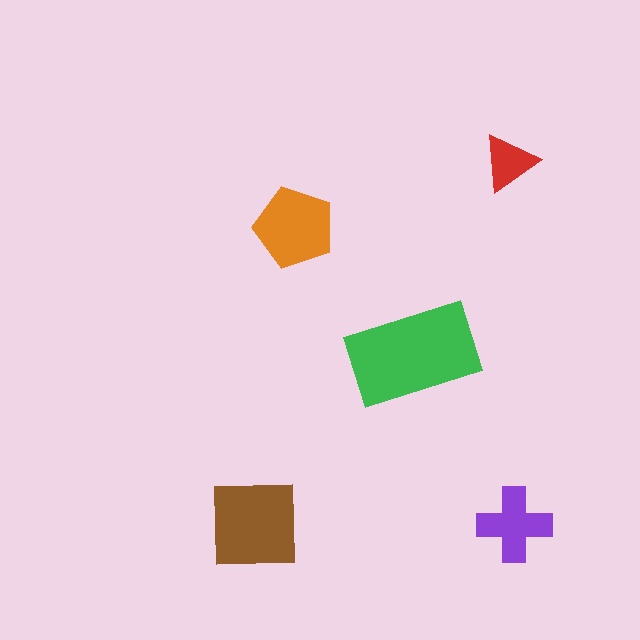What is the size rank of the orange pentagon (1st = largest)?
3rd.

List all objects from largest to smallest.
The green rectangle, the brown square, the orange pentagon, the purple cross, the red triangle.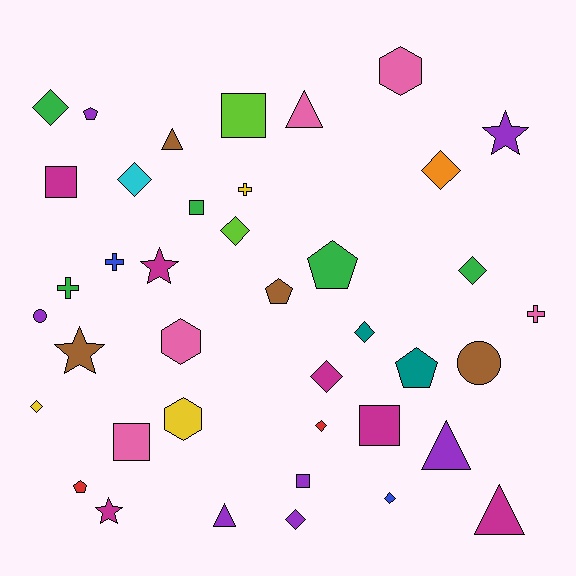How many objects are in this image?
There are 40 objects.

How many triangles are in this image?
There are 5 triangles.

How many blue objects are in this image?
There are 2 blue objects.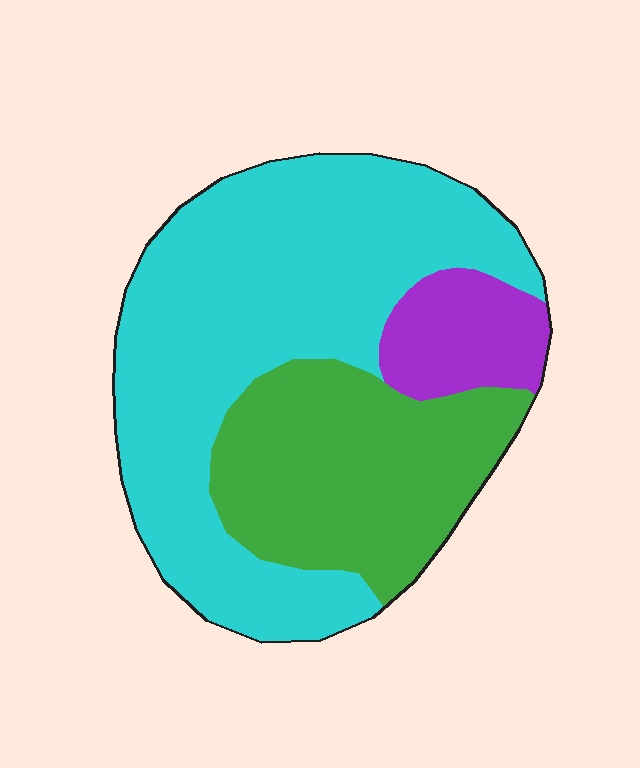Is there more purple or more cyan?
Cyan.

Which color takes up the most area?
Cyan, at roughly 60%.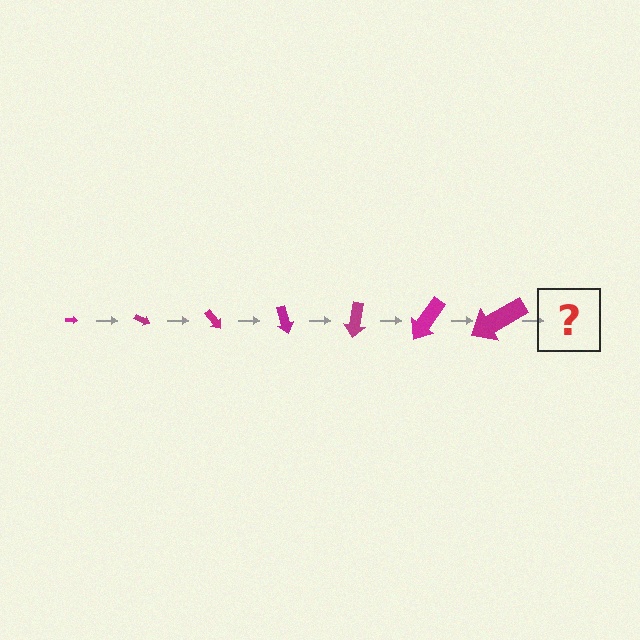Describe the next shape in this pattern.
It should be an arrow, larger than the previous one and rotated 175 degrees from the start.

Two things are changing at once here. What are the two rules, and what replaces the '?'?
The two rules are that the arrow grows larger each step and it rotates 25 degrees each step. The '?' should be an arrow, larger than the previous one and rotated 175 degrees from the start.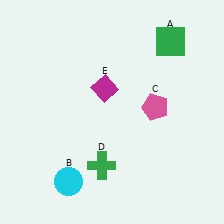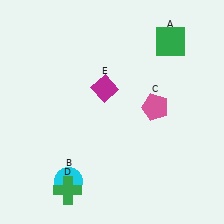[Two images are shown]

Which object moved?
The green cross (D) moved left.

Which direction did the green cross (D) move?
The green cross (D) moved left.